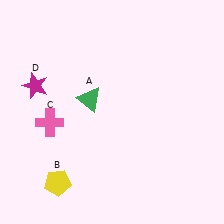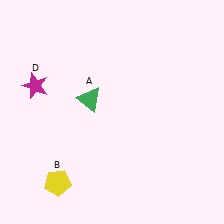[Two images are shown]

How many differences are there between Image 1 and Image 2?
There is 1 difference between the two images.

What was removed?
The pink cross (C) was removed in Image 2.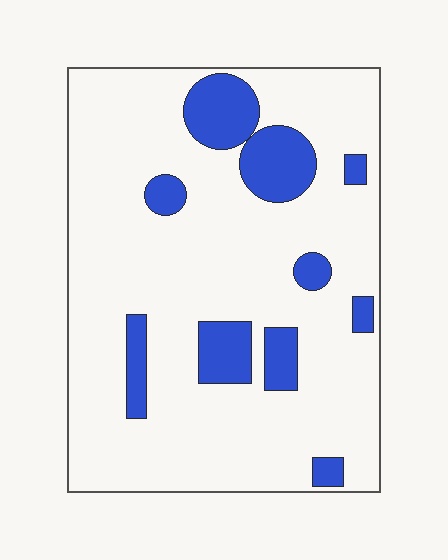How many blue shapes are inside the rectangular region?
10.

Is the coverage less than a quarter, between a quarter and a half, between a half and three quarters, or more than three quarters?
Less than a quarter.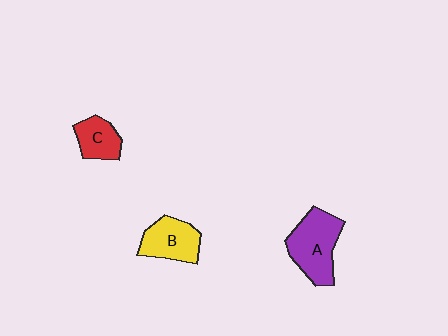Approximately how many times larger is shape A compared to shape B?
Approximately 1.3 times.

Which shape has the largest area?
Shape A (purple).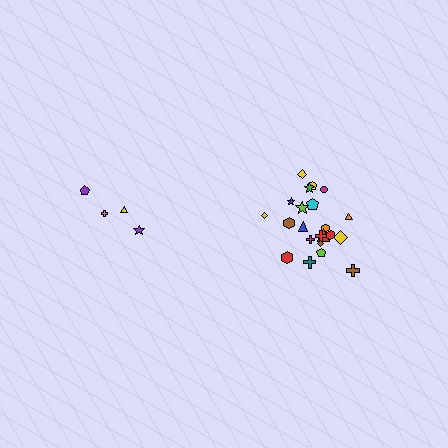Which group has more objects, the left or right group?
The right group.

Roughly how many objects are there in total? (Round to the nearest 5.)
Roughly 25 objects in total.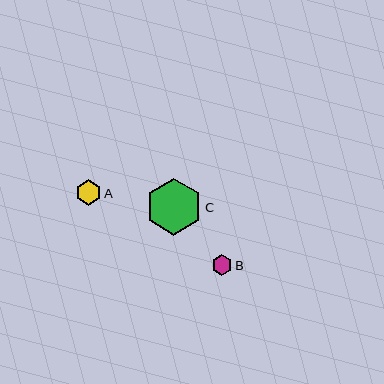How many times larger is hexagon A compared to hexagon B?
Hexagon A is approximately 1.2 times the size of hexagon B.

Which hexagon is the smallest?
Hexagon B is the smallest with a size of approximately 20 pixels.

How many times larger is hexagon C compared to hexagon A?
Hexagon C is approximately 2.2 times the size of hexagon A.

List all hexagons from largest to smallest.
From largest to smallest: C, A, B.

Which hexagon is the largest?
Hexagon C is the largest with a size of approximately 57 pixels.